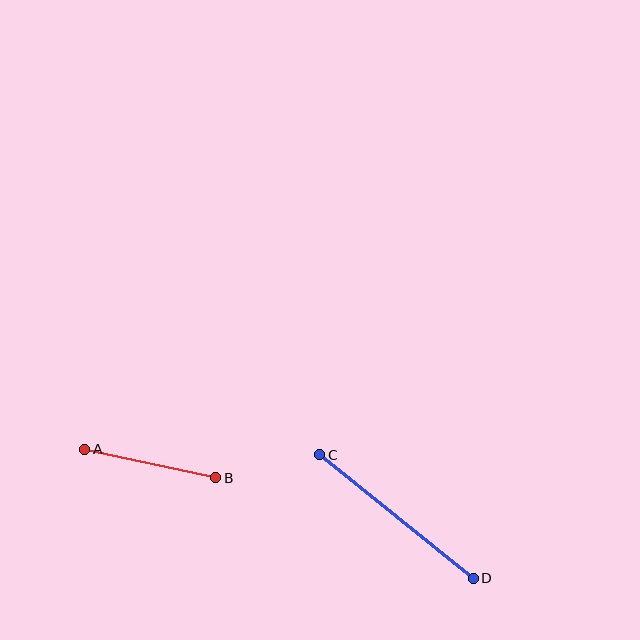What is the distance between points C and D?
The distance is approximately 197 pixels.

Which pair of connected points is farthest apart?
Points C and D are farthest apart.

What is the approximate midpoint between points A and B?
The midpoint is at approximately (150, 464) pixels.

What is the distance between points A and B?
The distance is approximately 134 pixels.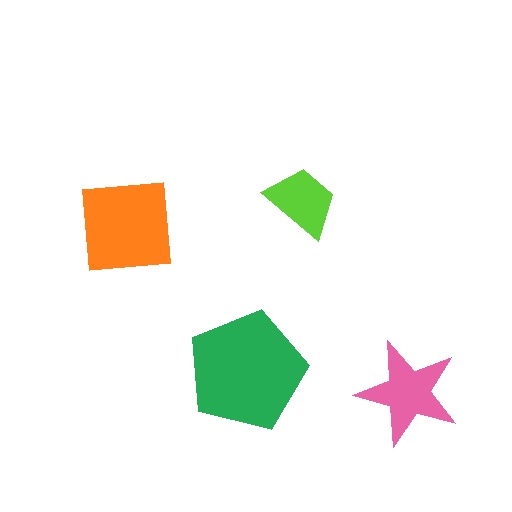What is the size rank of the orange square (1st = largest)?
2nd.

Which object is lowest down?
The pink star is bottommost.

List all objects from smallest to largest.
The lime trapezoid, the pink star, the orange square, the green pentagon.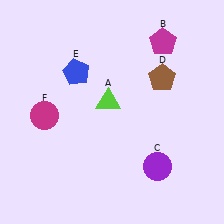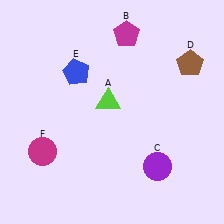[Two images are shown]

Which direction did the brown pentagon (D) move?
The brown pentagon (D) moved right.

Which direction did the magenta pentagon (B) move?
The magenta pentagon (B) moved left.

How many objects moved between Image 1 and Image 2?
3 objects moved between the two images.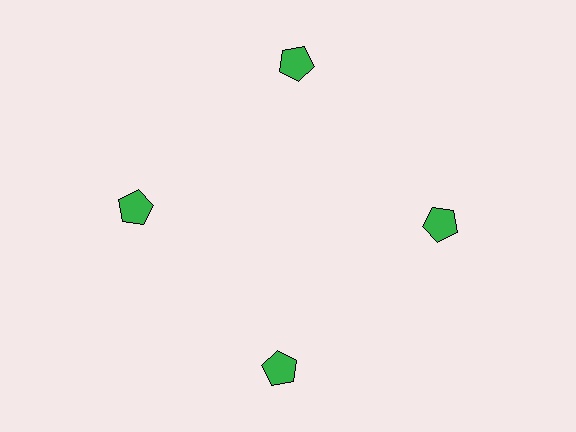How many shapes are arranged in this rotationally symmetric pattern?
There are 4 shapes, arranged in 4 groups of 1.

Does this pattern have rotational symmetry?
Yes, this pattern has 4-fold rotational symmetry. It looks the same after rotating 90 degrees around the center.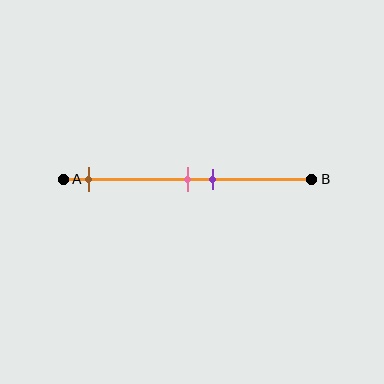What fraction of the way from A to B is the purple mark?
The purple mark is approximately 60% (0.6) of the way from A to B.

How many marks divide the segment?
There are 3 marks dividing the segment.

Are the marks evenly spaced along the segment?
No, the marks are not evenly spaced.